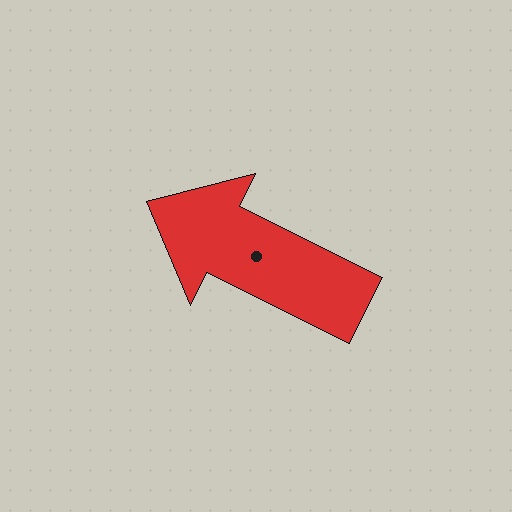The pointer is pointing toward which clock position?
Roughly 10 o'clock.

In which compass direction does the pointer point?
Northwest.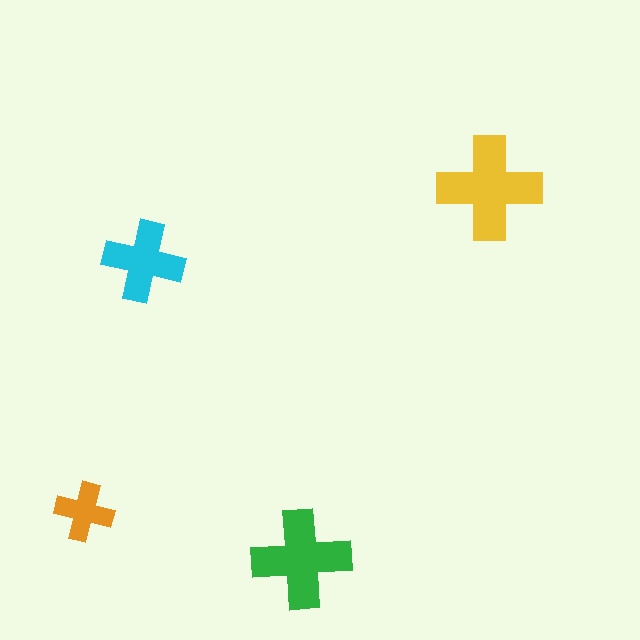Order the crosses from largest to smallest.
the yellow one, the green one, the cyan one, the orange one.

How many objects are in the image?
There are 4 objects in the image.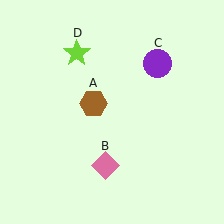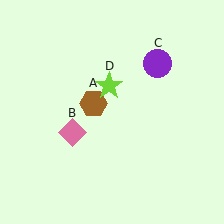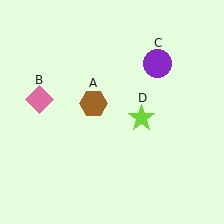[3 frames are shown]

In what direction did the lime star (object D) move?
The lime star (object D) moved down and to the right.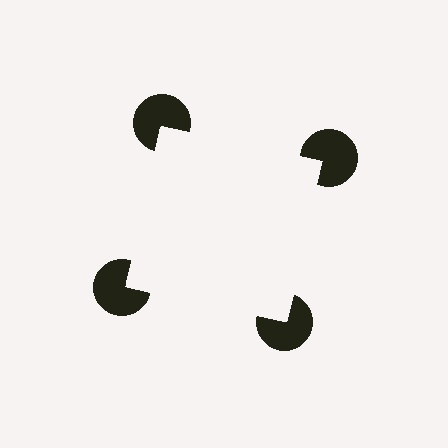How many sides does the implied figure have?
4 sides.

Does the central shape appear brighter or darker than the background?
It typically appears slightly brighter than the background, even though no actual brightness change is drawn.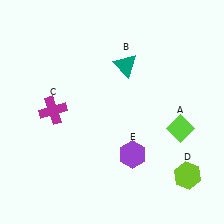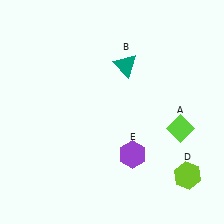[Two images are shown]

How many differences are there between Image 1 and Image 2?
There is 1 difference between the two images.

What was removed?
The magenta cross (C) was removed in Image 2.